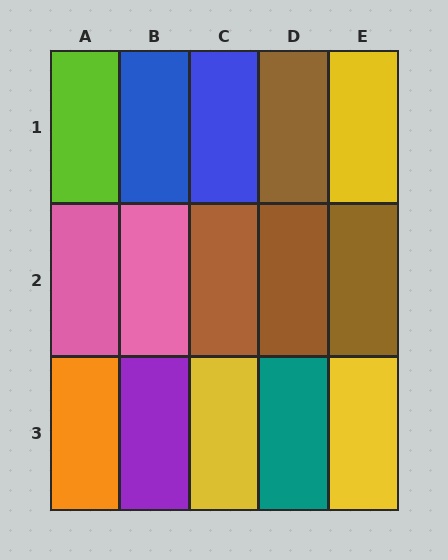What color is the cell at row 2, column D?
Brown.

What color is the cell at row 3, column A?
Orange.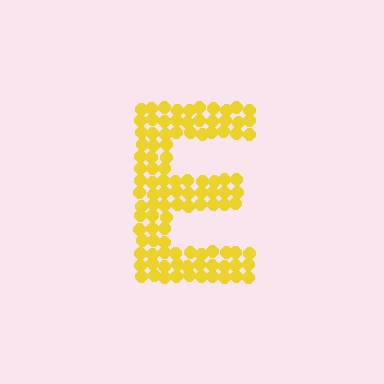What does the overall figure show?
The overall figure shows the letter E.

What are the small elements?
The small elements are circles.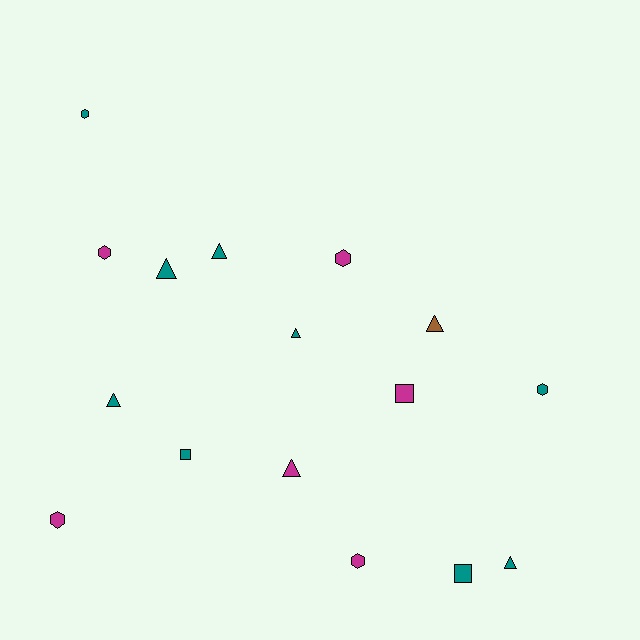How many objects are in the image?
There are 16 objects.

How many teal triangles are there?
There are 5 teal triangles.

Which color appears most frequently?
Teal, with 9 objects.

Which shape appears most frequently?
Triangle, with 7 objects.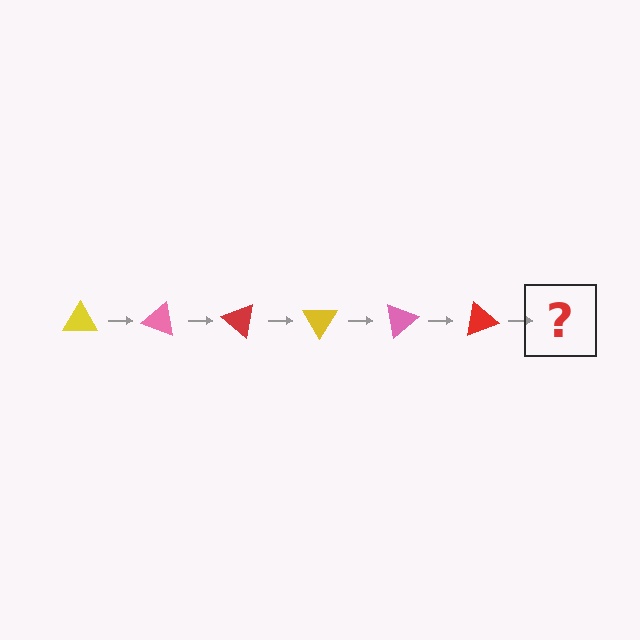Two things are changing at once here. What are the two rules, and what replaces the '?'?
The two rules are that it rotates 20 degrees each step and the color cycles through yellow, pink, and red. The '?' should be a yellow triangle, rotated 120 degrees from the start.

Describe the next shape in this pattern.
It should be a yellow triangle, rotated 120 degrees from the start.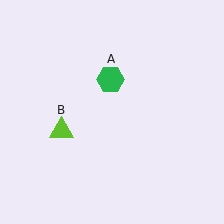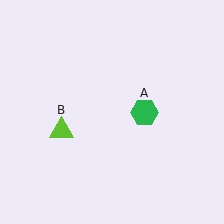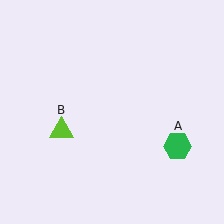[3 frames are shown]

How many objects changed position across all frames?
1 object changed position: green hexagon (object A).